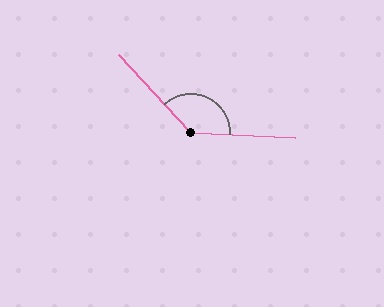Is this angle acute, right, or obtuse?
It is obtuse.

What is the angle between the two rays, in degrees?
Approximately 135 degrees.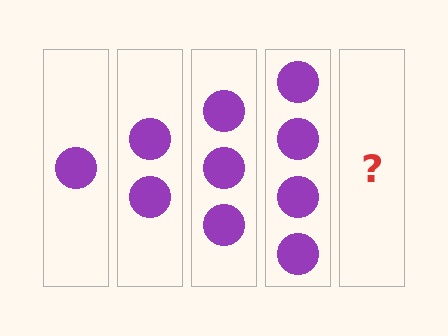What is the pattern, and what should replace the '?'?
The pattern is that each step adds one more circle. The '?' should be 5 circles.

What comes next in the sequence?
The next element should be 5 circles.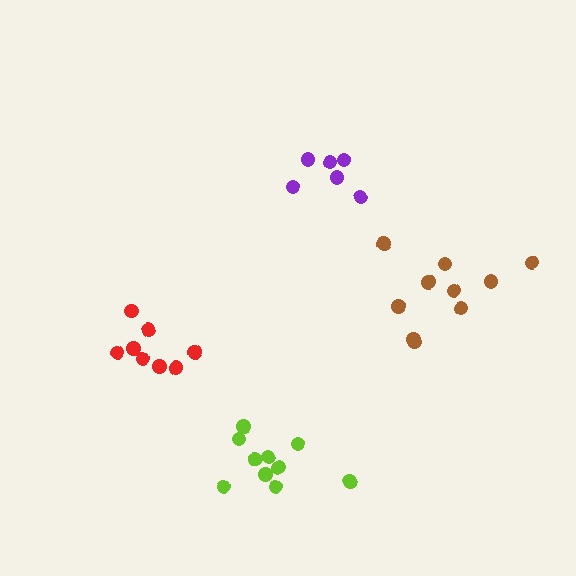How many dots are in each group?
Group 1: 10 dots, Group 2: 8 dots, Group 3: 10 dots, Group 4: 6 dots (34 total).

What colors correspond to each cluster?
The clusters are colored: brown, red, lime, purple.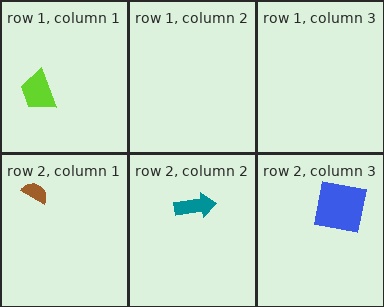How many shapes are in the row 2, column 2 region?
1.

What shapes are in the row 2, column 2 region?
The teal arrow.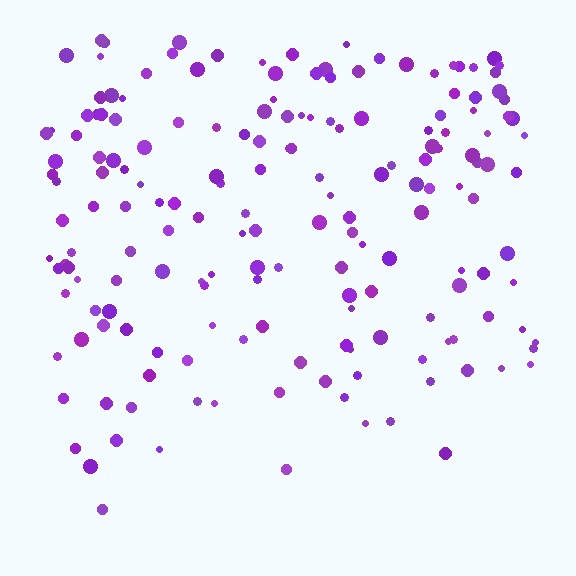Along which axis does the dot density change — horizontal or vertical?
Vertical.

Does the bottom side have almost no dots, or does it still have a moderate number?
Still a moderate number, just noticeably fewer than the top.